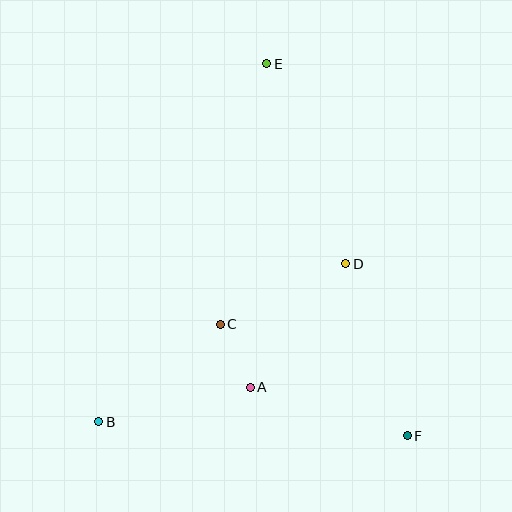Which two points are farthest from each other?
Points E and F are farthest from each other.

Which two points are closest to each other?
Points A and C are closest to each other.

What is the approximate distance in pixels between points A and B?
The distance between A and B is approximately 155 pixels.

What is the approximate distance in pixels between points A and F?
The distance between A and F is approximately 164 pixels.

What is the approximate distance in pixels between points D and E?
The distance between D and E is approximately 215 pixels.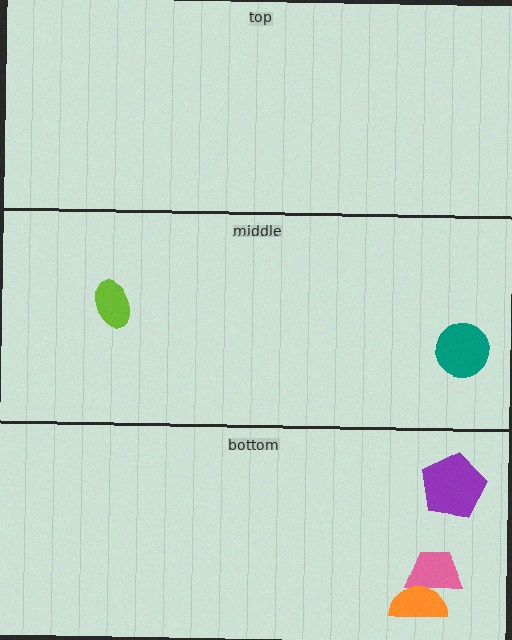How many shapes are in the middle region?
2.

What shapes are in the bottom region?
The pink trapezoid, the purple pentagon, the orange semicircle.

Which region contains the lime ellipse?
The middle region.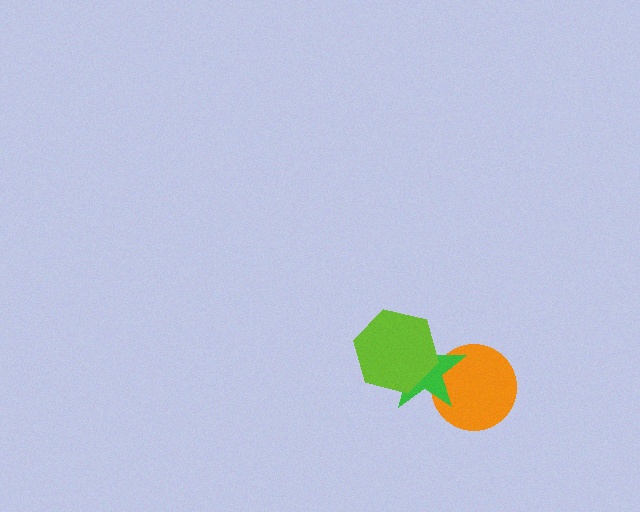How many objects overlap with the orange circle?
1 object overlaps with the orange circle.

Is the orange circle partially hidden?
Yes, it is partially covered by another shape.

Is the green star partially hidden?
Yes, it is partially covered by another shape.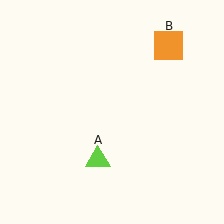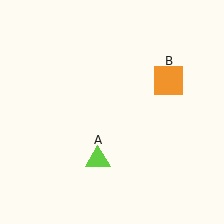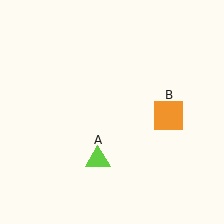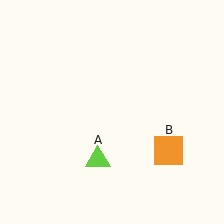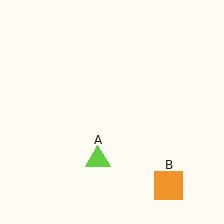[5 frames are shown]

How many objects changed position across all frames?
1 object changed position: orange square (object B).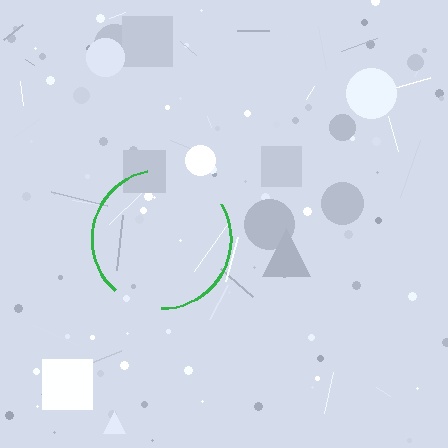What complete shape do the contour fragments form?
The contour fragments form a circle.